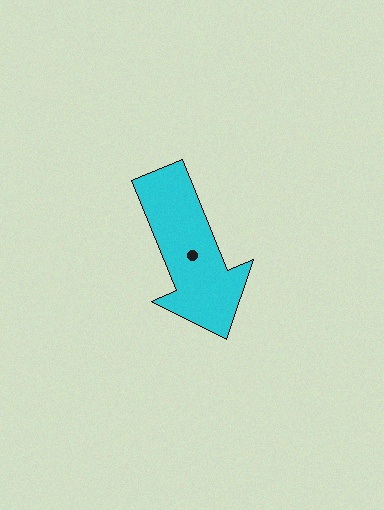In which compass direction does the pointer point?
South.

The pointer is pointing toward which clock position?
Roughly 5 o'clock.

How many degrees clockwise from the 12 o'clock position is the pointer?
Approximately 158 degrees.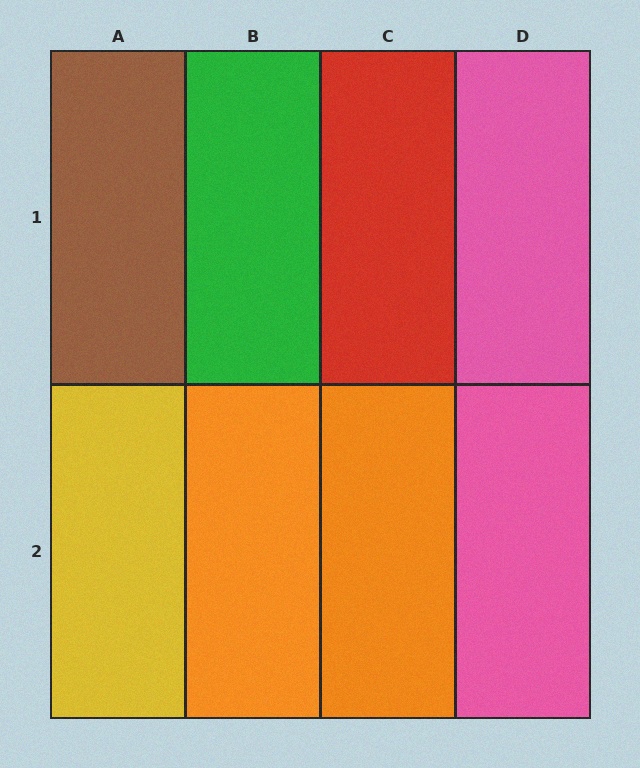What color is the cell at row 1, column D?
Pink.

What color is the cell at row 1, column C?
Red.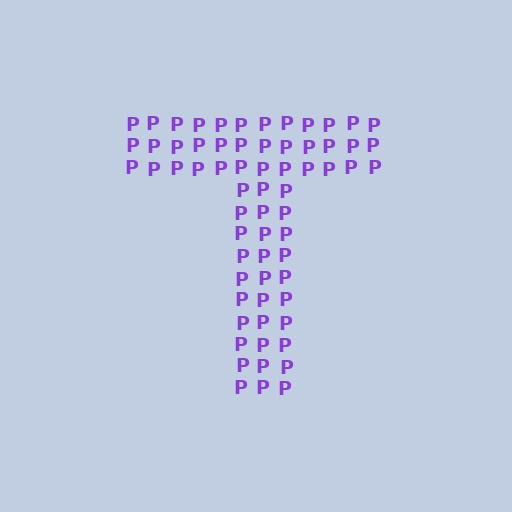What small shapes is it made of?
It is made of small letter P's.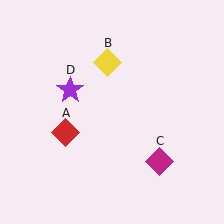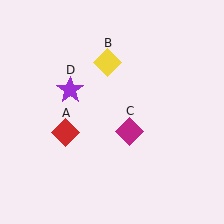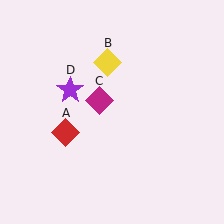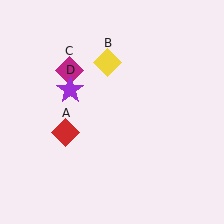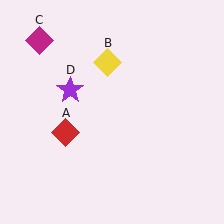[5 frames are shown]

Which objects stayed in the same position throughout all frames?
Red diamond (object A) and yellow diamond (object B) and purple star (object D) remained stationary.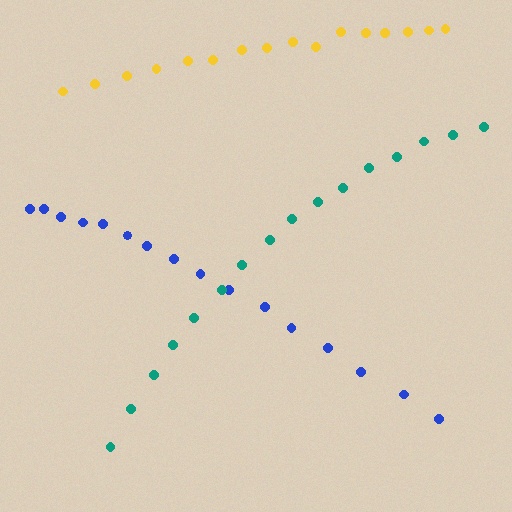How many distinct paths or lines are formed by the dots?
There are 3 distinct paths.